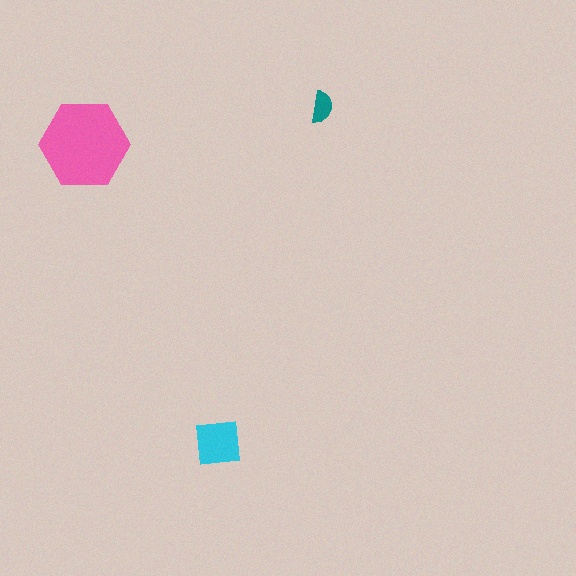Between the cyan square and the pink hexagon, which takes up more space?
The pink hexagon.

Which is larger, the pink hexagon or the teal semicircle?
The pink hexagon.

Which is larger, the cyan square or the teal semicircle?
The cyan square.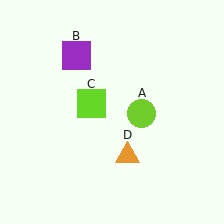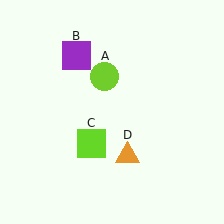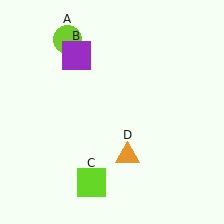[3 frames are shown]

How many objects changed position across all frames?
2 objects changed position: lime circle (object A), lime square (object C).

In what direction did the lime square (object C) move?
The lime square (object C) moved down.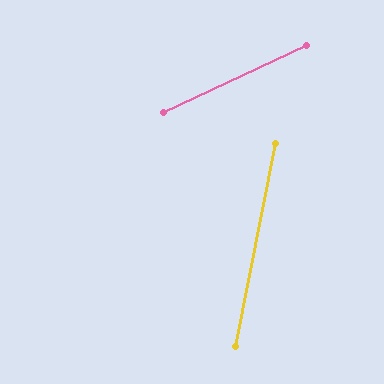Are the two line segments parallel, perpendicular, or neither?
Neither parallel nor perpendicular — they differ by about 54°.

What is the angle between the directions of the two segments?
Approximately 54 degrees.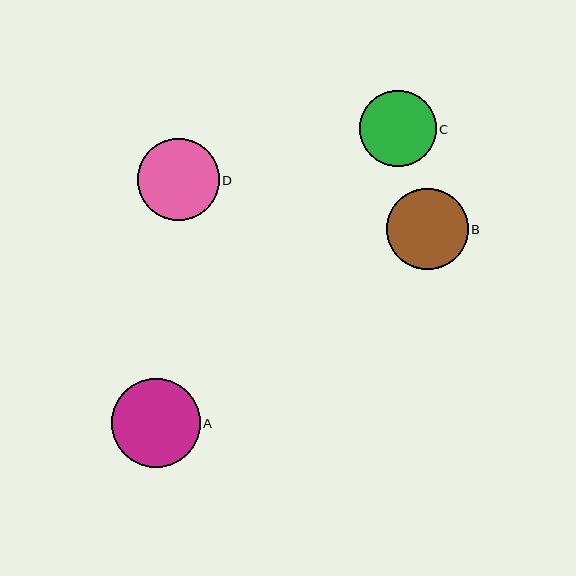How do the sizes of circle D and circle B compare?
Circle D and circle B are approximately the same size.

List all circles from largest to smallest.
From largest to smallest: A, D, B, C.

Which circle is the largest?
Circle A is the largest with a size of approximately 89 pixels.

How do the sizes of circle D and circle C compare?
Circle D and circle C are approximately the same size.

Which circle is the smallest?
Circle C is the smallest with a size of approximately 76 pixels.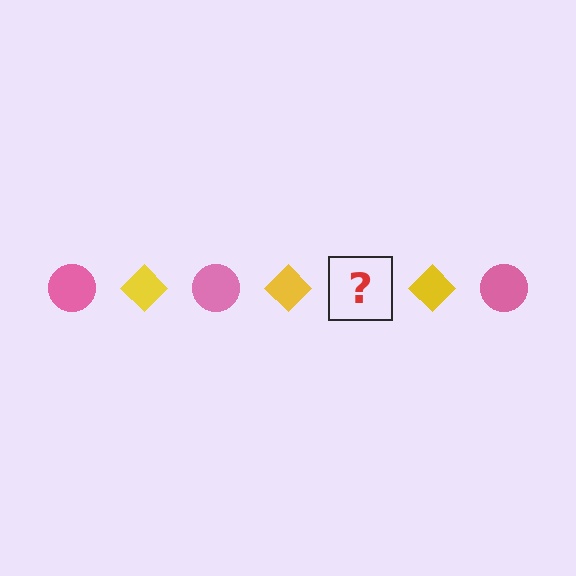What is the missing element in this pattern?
The missing element is a pink circle.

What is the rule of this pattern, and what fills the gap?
The rule is that the pattern alternates between pink circle and yellow diamond. The gap should be filled with a pink circle.